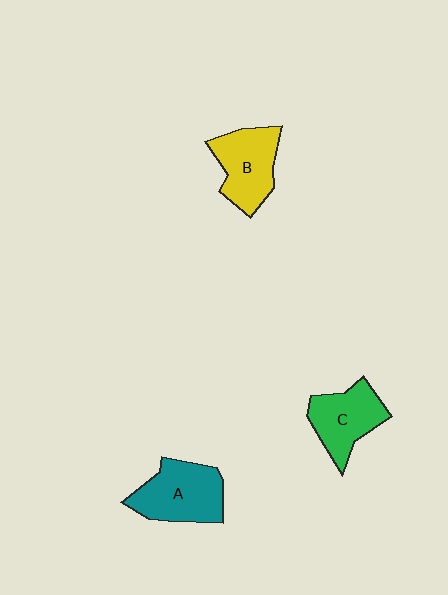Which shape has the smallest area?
Shape C (green).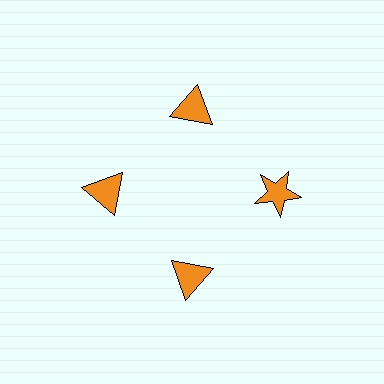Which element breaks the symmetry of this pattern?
The orange star at roughly the 3 o'clock position breaks the symmetry. All other shapes are orange triangles.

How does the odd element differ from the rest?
It has a different shape: star instead of triangle.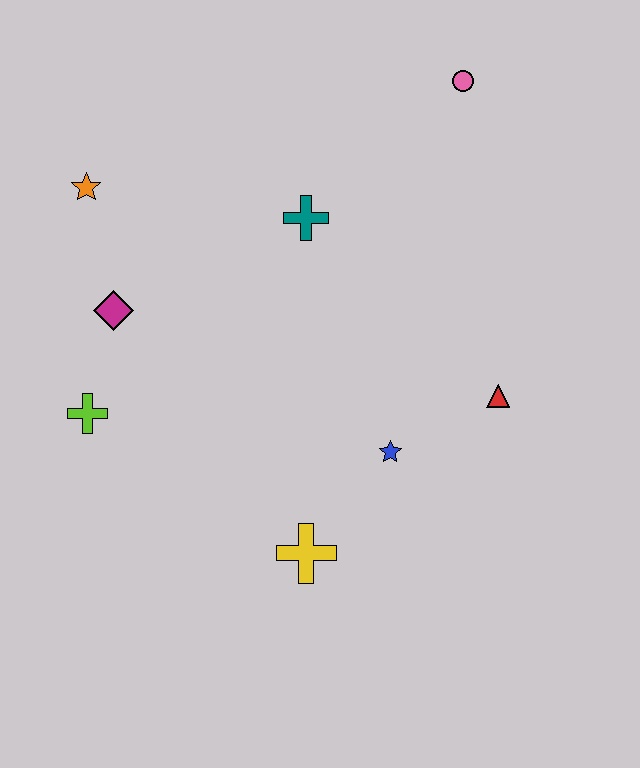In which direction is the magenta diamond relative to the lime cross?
The magenta diamond is above the lime cross.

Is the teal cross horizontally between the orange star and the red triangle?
Yes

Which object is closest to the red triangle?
The blue star is closest to the red triangle.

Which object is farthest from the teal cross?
The yellow cross is farthest from the teal cross.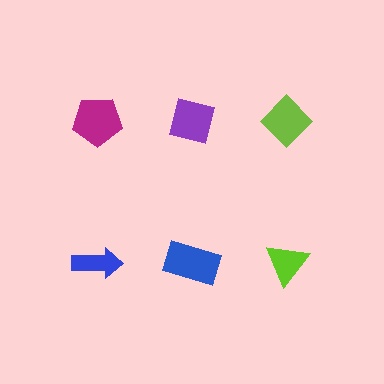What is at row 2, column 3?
A lime triangle.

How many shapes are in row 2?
3 shapes.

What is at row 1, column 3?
A lime diamond.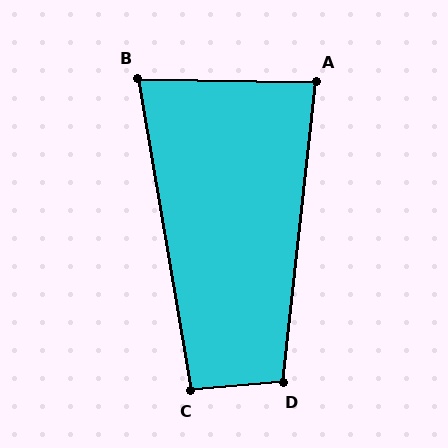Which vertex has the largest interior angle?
D, at approximately 101 degrees.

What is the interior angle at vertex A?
Approximately 85 degrees (acute).